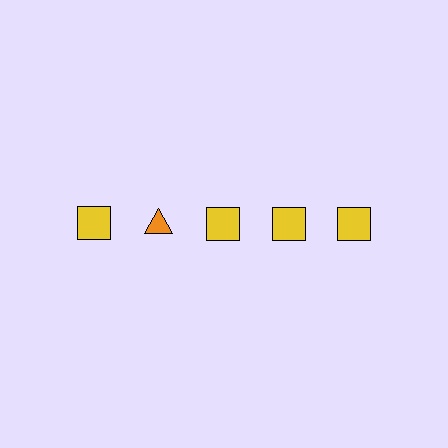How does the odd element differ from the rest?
It differs in both color (orange instead of yellow) and shape (triangle instead of square).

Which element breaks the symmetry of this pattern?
The orange triangle in the top row, second from left column breaks the symmetry. All other shapes are yellow squares.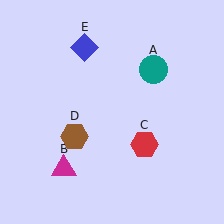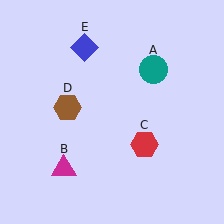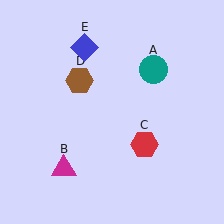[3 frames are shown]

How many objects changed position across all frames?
1 object changed position: brown hexagon (object D).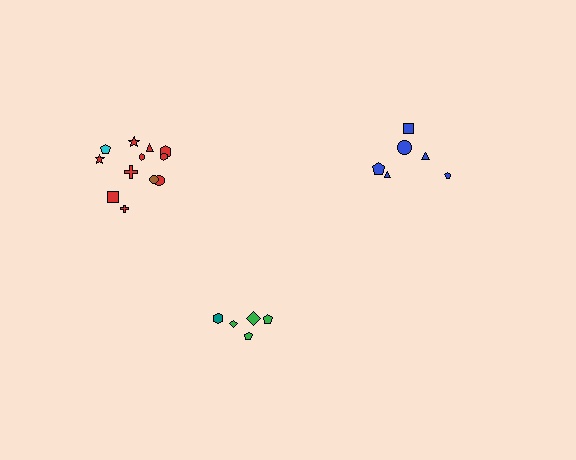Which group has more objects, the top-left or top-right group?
The top-left group.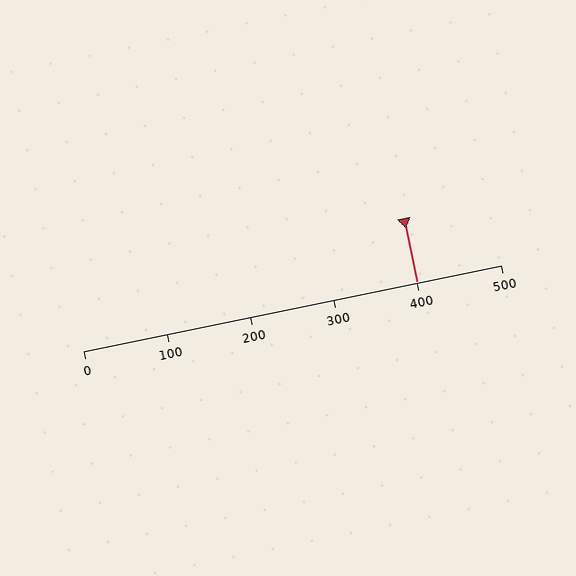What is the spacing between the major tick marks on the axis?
The major ticks are spaced 100 apart.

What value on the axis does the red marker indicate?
The marker indicates approximately 400.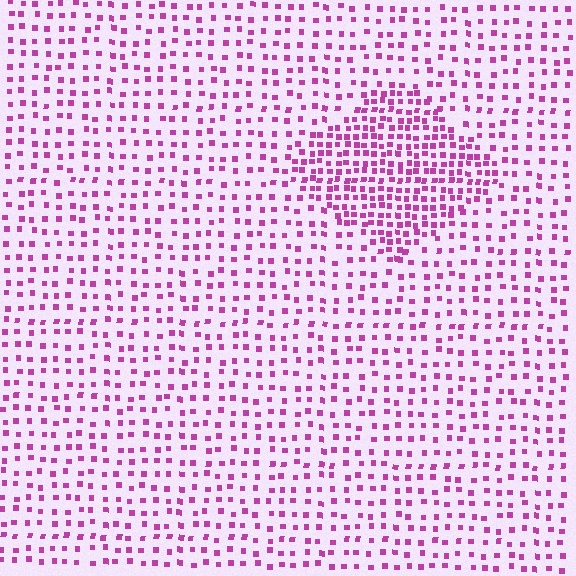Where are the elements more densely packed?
The elements are more densely packed inside the diamond boundary.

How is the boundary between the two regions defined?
The boundary is defined by a change in element density (approximately 2.1x ratio). All elements are the same color, size, and shape.